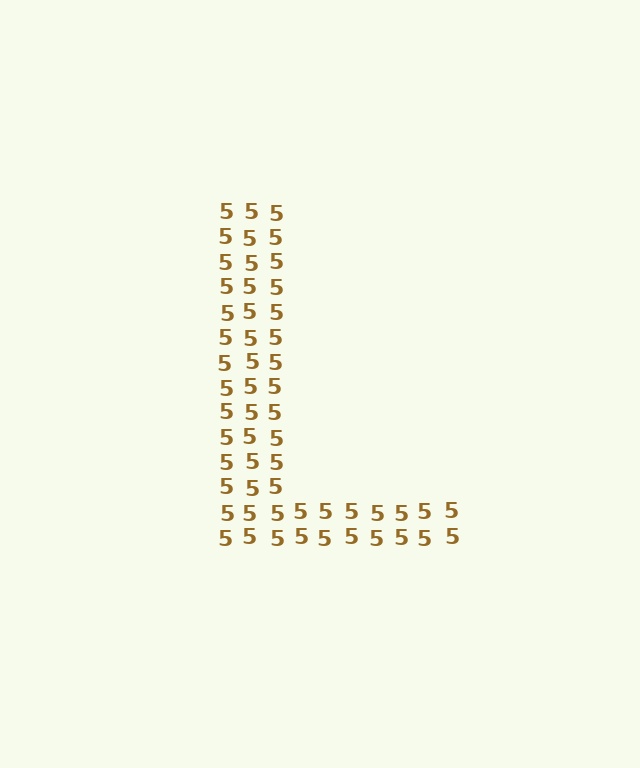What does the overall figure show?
The overall figure shows the letter L.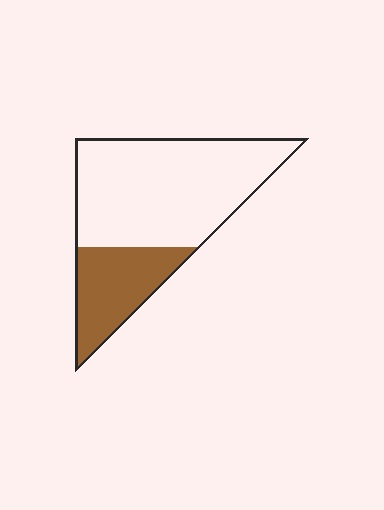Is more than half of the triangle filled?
No.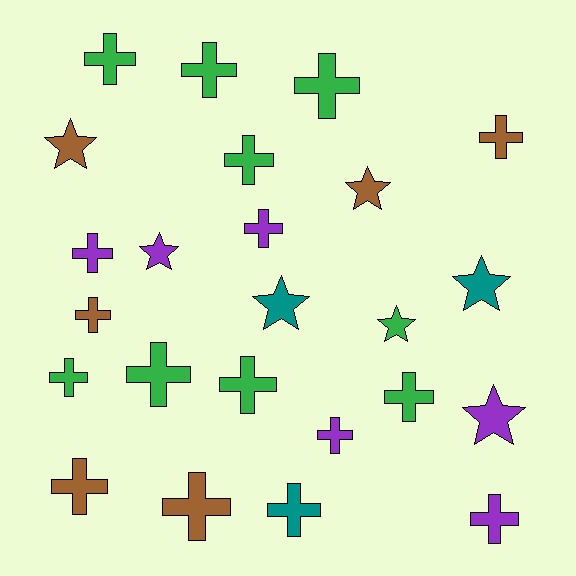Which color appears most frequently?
Green, with 9 objects.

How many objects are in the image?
There are 24 objects.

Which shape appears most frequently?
Cross, with 17 objects.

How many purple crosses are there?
There are 4 purple crosses.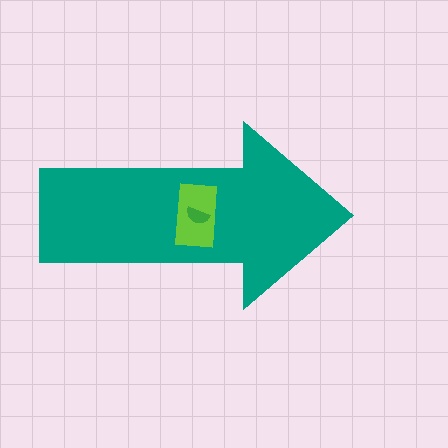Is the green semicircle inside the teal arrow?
Yes.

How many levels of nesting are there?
3.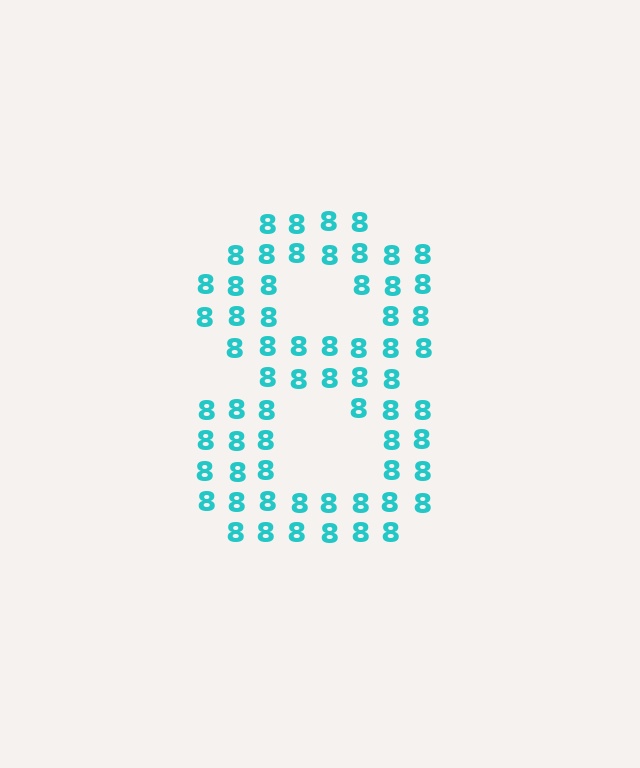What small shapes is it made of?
It is made of small digit 8's.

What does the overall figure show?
The overall figure shows the digit 8.